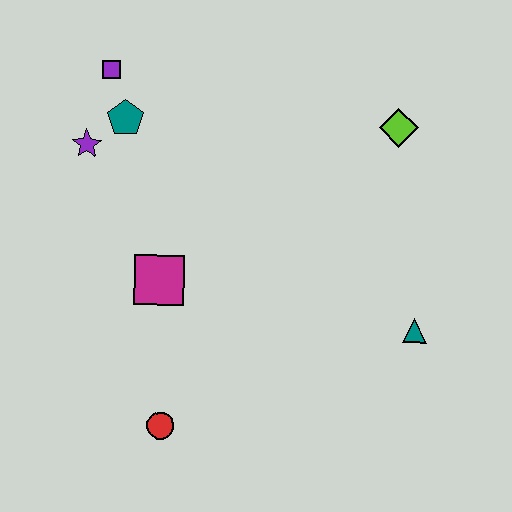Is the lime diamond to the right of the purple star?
Yes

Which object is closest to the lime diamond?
The teal triangle is closest to the lime diamond.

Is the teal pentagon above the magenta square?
Yes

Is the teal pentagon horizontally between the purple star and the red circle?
Yes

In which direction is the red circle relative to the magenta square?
The red circle is below the magenta square.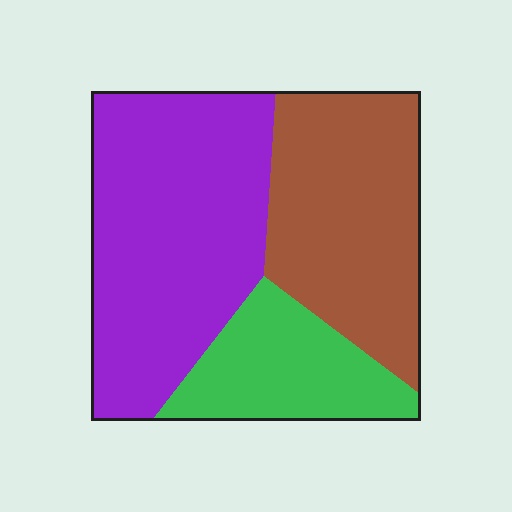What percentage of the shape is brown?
Brown takes up between a third and a half of the shape.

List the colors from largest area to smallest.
From largest to smallest: purple, brown, green.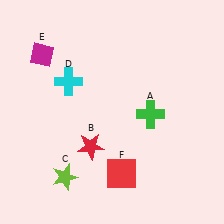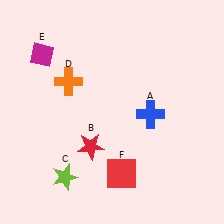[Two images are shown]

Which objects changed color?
A changed from green to blue. D changed from cyan to orange.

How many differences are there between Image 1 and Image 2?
There are 2 differences between the two images.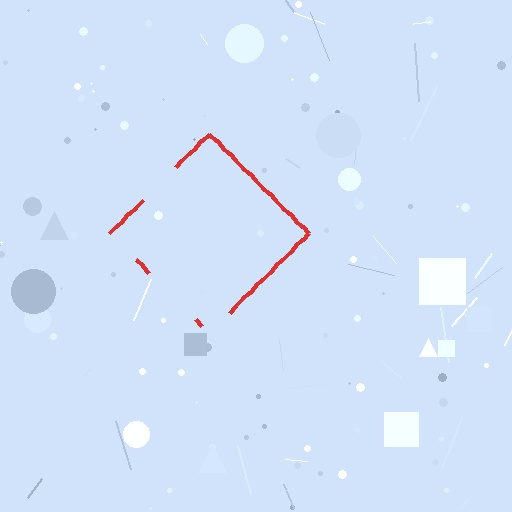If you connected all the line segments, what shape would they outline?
They would outline a diamond.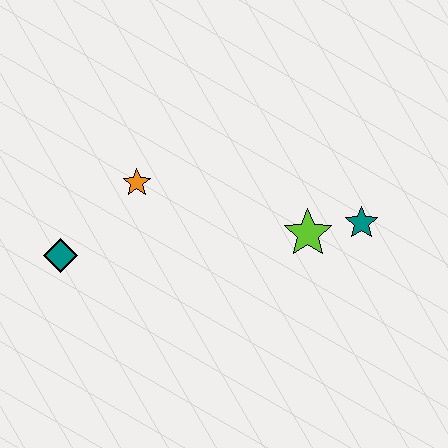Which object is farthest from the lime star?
The teal diamond is farthest from the lime star.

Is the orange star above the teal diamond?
Yes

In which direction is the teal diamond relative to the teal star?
The teal diamond is to the left of the teal star.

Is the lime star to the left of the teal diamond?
No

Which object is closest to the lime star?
The teal star is closest to the lime star.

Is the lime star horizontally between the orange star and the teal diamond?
No